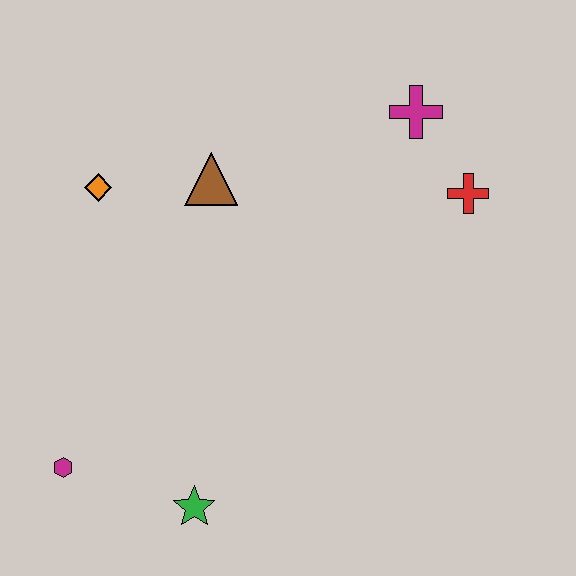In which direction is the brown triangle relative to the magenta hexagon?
The brown triangle is above the magenta hexagon.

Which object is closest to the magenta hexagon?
The green star is closest to the magenta hexagon.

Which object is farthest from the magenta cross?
The magenta hexagon is farthest from the magenta cross.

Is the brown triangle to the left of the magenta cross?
Yes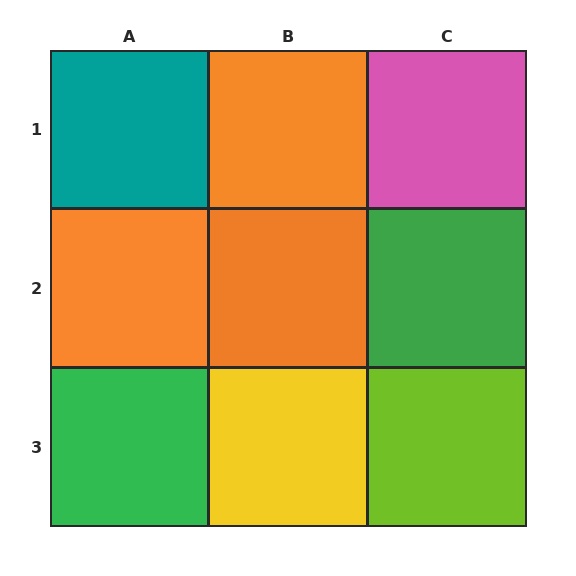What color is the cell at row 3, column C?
Lime.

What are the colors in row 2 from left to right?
Orange, orange, green.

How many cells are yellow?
1 cell is yellow.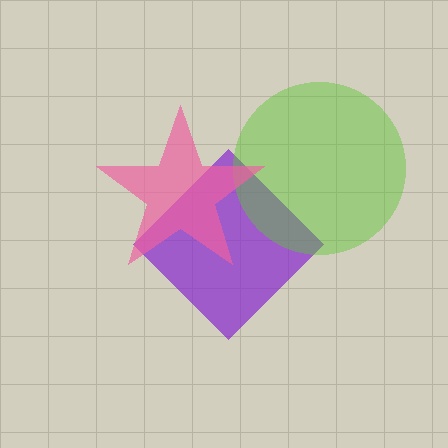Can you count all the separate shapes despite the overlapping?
Yes, there are 3 separate shapes.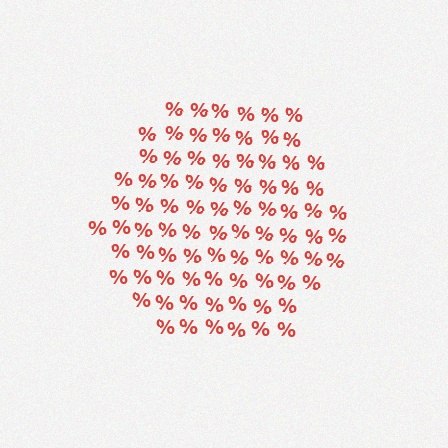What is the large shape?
The large shape is a hexagon.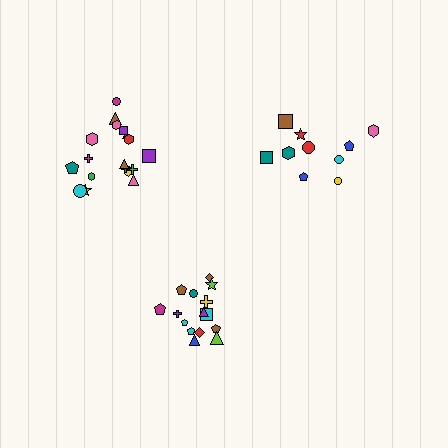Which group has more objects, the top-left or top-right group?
The top-left group.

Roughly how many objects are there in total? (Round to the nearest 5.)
Roughly 45 objects in total.